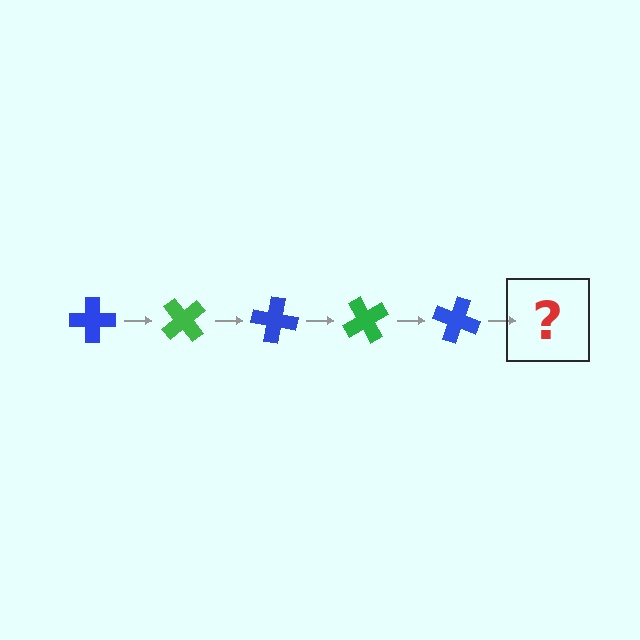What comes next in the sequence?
The next element should be a green cross, rotated 250 degrees from the start.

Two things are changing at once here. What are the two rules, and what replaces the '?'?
The two rules are that it rotates 50 degrees each step and the color cycles through blue and green. The '?' should be a green cross, rotated 250 degrees from the start.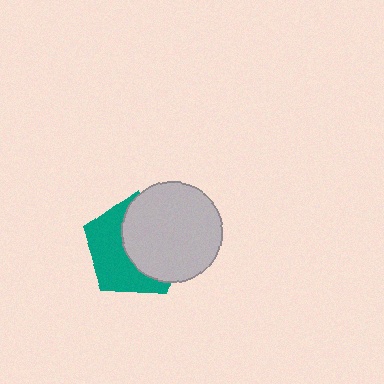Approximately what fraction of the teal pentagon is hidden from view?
Roughly 53% of the teal pentagon is hidden behind the light gray circle.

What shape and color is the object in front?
The object in front is a light gray circle.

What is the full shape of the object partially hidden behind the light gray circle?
The partially hidden object is a teal pentagon.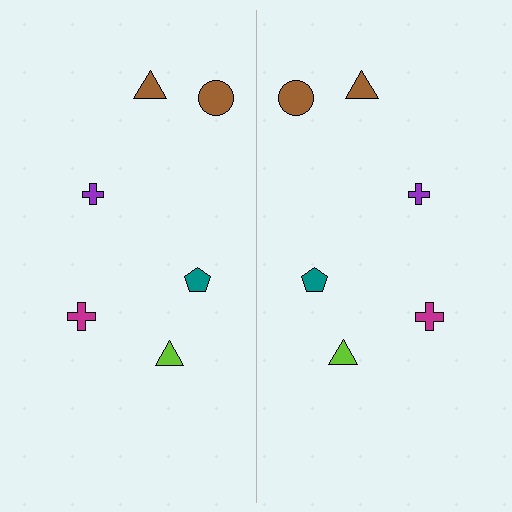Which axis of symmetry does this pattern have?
The pattern has a vertical axis of symmetry running through the center of the image.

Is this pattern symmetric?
Yes, this pattern has bilateral (reflection) symmetry.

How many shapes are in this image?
There are 12 shapes in this image.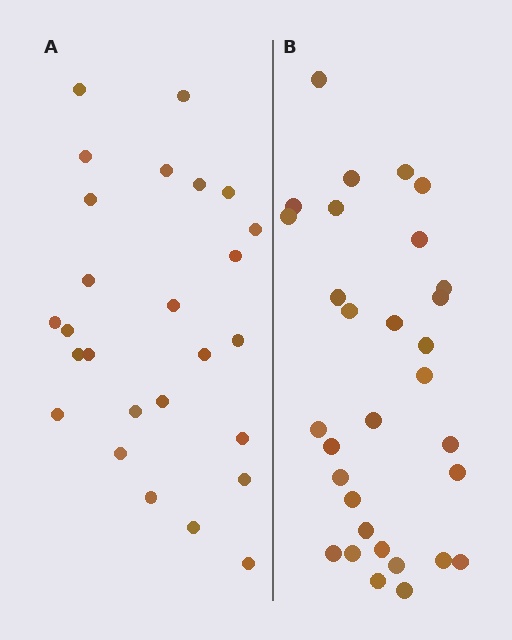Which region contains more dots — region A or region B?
Region B (the right region) has more dots.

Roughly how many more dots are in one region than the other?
Region B has about 5 more dots than region A.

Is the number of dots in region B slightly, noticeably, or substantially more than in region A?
Region B has only slightly more — the two regions are fairly close. The ratio is roughly 1.2 to 1.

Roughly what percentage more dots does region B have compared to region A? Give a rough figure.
About 20% more.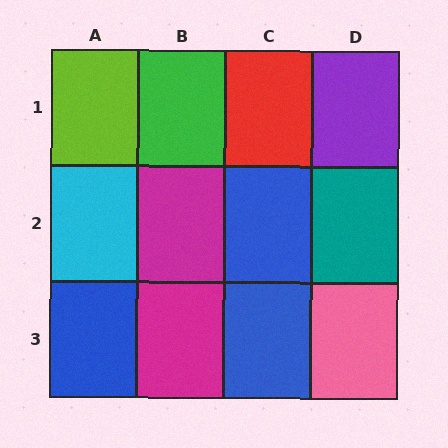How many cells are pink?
1 cell is pink.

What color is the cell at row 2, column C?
Blue.